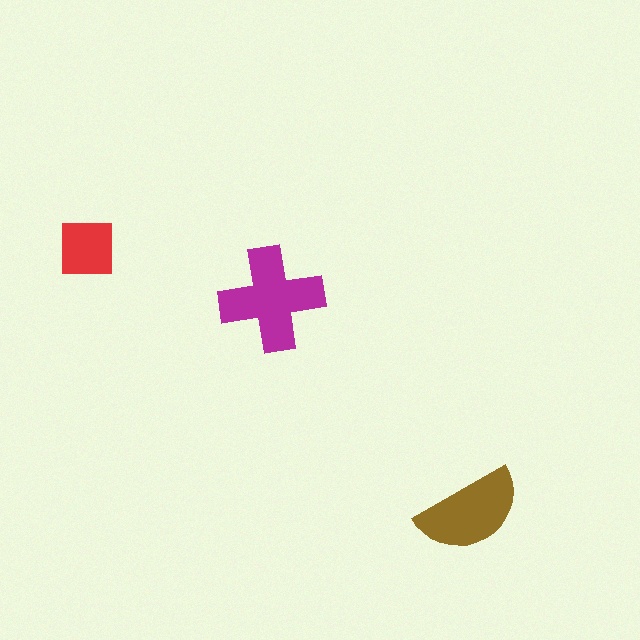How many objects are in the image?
There are 3 objects in the image.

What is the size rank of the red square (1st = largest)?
3rd.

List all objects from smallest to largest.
The red square, the brown semicircle, the magenta cross.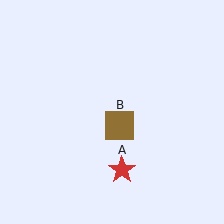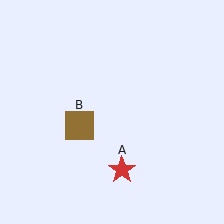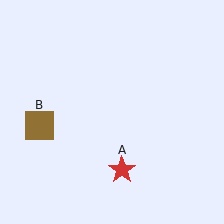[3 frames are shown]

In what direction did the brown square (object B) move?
The brown square (object B) moved left.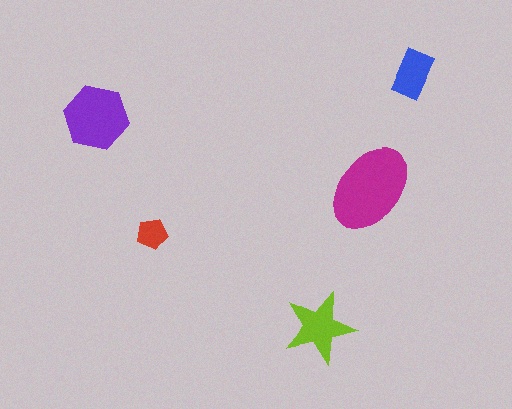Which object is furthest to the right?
The blue rectangle is rightmost.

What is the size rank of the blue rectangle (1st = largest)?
4th.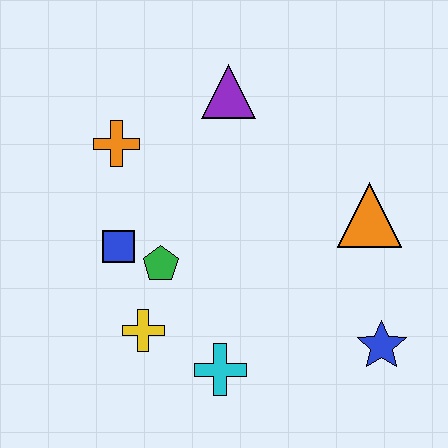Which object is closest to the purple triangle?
The orange cross is closest to the purple triangle.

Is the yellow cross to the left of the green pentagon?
Yes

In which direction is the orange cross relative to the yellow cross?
The orange cross is above the yellow cross.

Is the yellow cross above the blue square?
No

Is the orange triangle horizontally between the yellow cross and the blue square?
No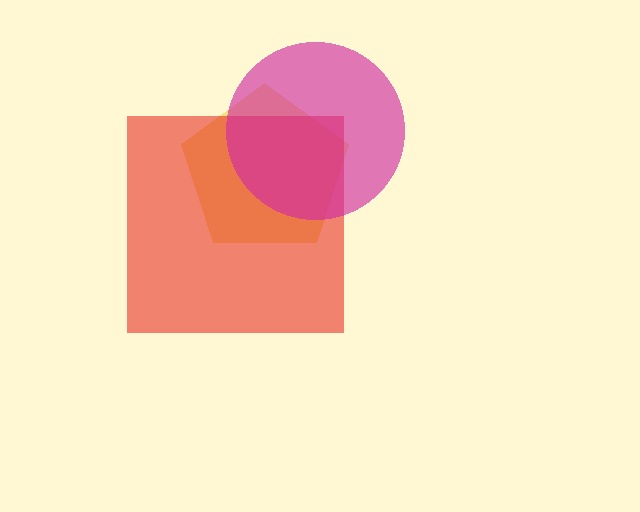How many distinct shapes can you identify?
There are 3 distinct shapes: a yellow pentagon, a red square, a magenta circle.